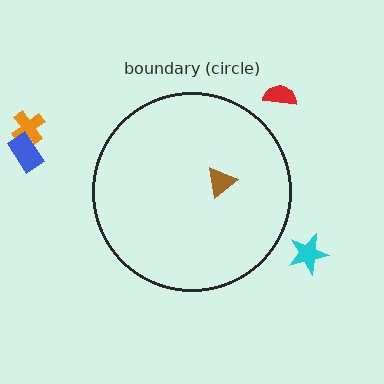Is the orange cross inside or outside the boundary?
Outside.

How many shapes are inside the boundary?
1 inside, 4 outside.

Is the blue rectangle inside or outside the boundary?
Outside.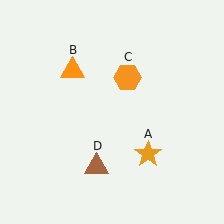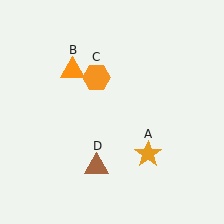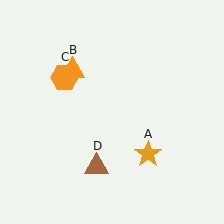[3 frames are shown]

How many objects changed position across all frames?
1 object changed position: orange hexagon (object C).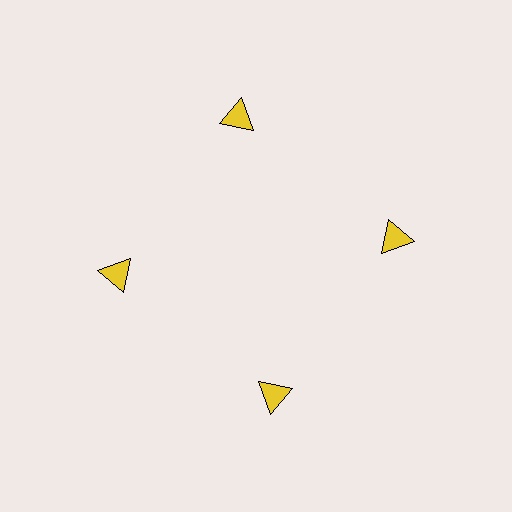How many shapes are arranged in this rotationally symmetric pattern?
There are 4 shapes, arranged in 4 groups of 1.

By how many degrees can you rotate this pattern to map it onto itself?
The pattern maps onto itself every 90 degrees of rotation.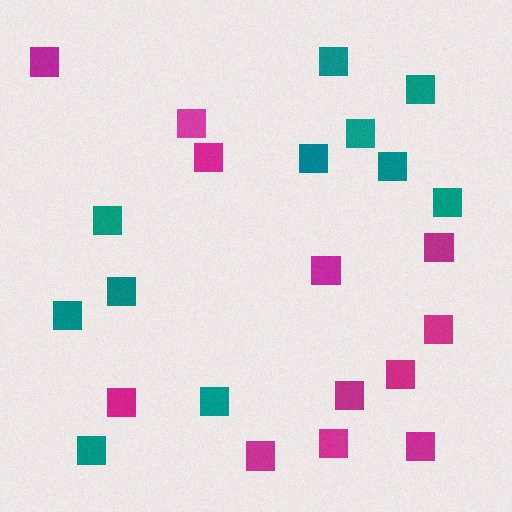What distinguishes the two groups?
There are 2 groups: one group of magenta squares (12) and one group of teal squares (11).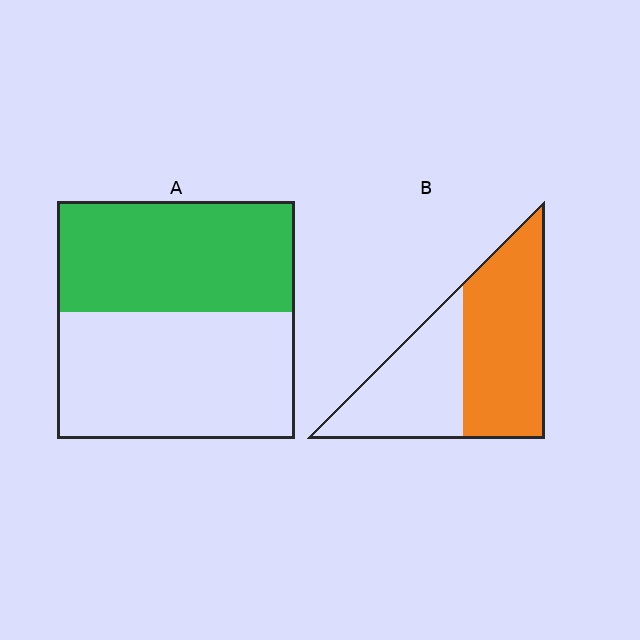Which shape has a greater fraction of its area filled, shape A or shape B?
Shape B.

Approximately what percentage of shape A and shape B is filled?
A is approximately 45% and B is approximately 55%.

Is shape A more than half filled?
Roughly half.